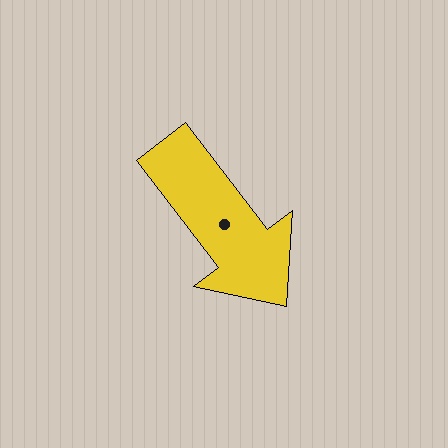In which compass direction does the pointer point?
Southeast.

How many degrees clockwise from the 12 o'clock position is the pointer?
Approximately 143 degrees.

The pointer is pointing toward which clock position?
Roughly 5 o'clock.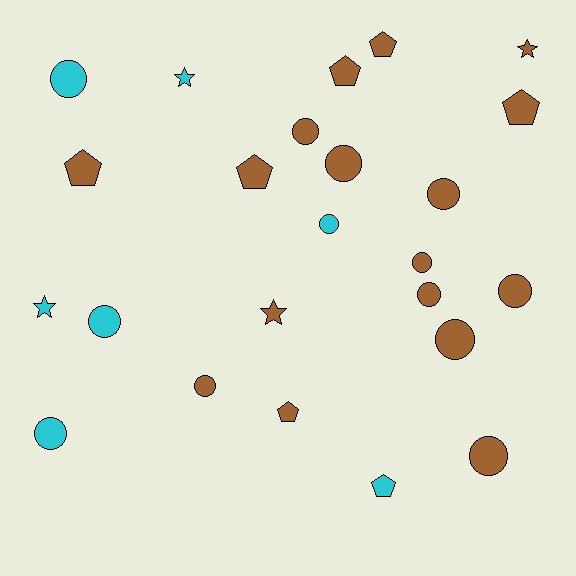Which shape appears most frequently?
Circle, with 13 objects.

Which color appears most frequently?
Brown, with 17 objects.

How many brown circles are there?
There are 9 brown circles.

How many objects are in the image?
There are 24 objects.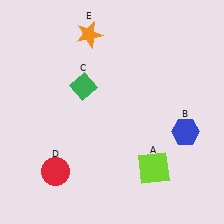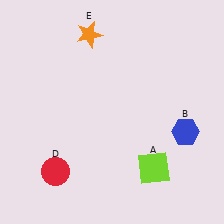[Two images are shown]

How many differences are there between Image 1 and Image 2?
There is 1 difference between the two images.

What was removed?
The green diamond (C) was removed in Image 2.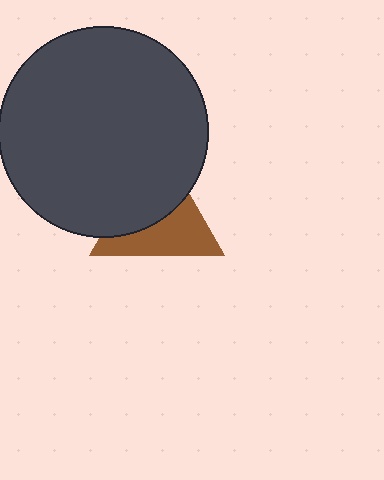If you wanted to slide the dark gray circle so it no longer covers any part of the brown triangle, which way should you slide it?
Slide it up — that is the most direct way to separate the two shapes.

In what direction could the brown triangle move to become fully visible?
The brown triangle could move down. That would shift it out from behind the dark gray circle entirely.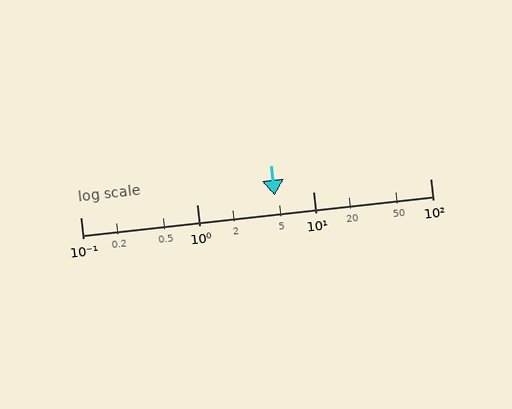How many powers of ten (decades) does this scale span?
The scale spans 3 decades, from 0.1 to 100.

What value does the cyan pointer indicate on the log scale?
The pointer indicates approximately 4.6.